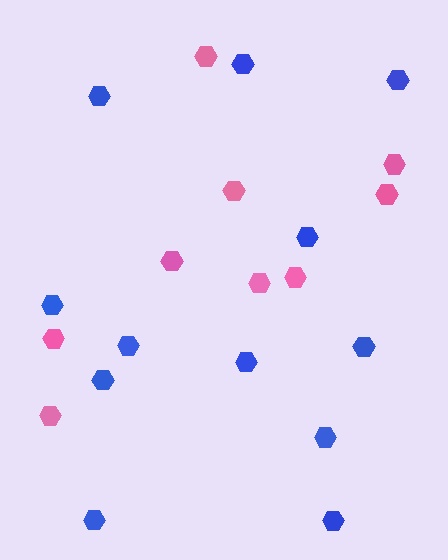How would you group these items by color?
There are 2 groups: one group of pink hexagons (9) and one group of blue hexagons (12).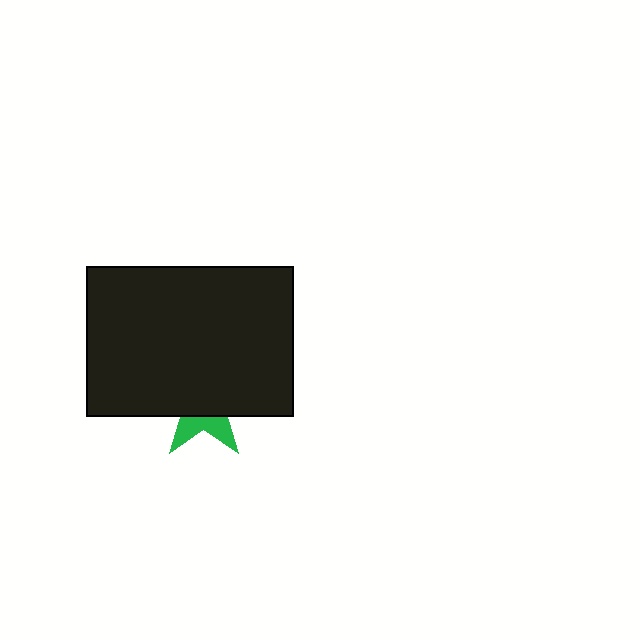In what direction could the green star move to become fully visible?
The green star could move down. That would shift it out from behind the black rectangle entirely.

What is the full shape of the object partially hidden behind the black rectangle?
The partially hidden object is a green star.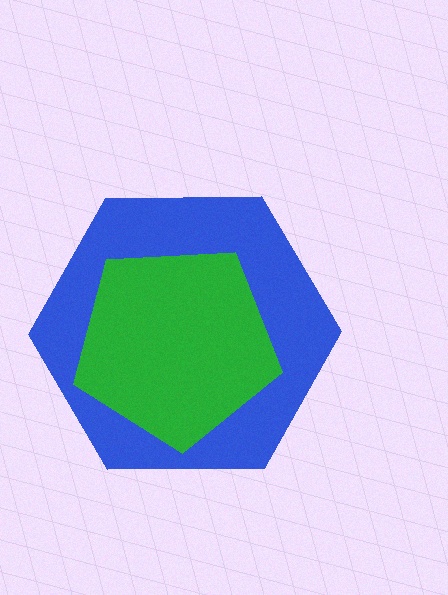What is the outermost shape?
The blue hexagon.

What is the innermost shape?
The green pentagon.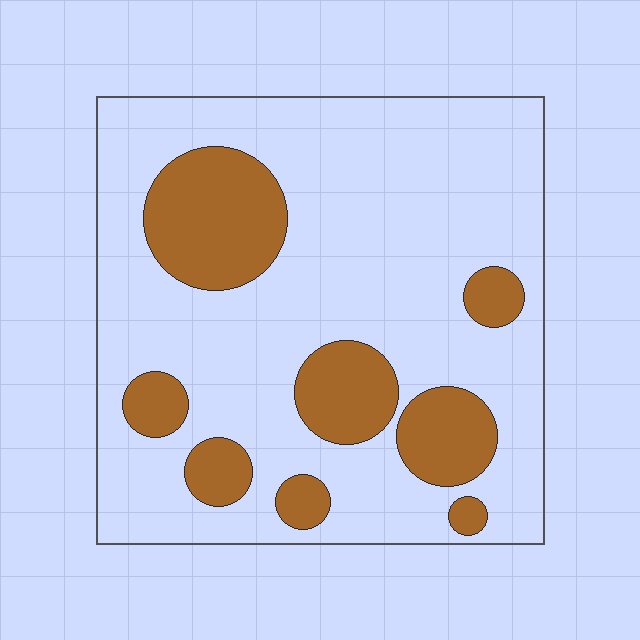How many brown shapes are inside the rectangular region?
8.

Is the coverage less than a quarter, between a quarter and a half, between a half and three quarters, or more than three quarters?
Less than a quarter.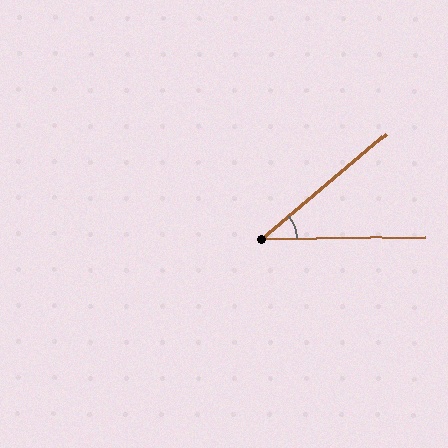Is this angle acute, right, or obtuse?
It is acute.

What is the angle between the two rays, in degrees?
Approximately 39 degrees.